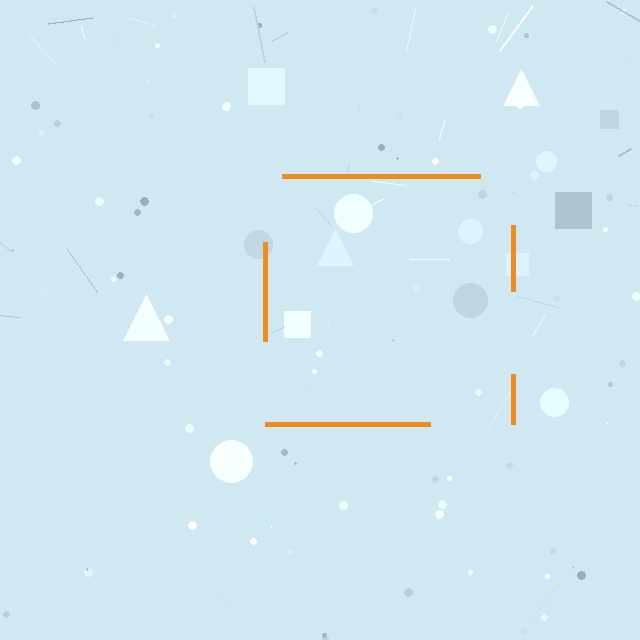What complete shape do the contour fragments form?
The contour fragments form a square.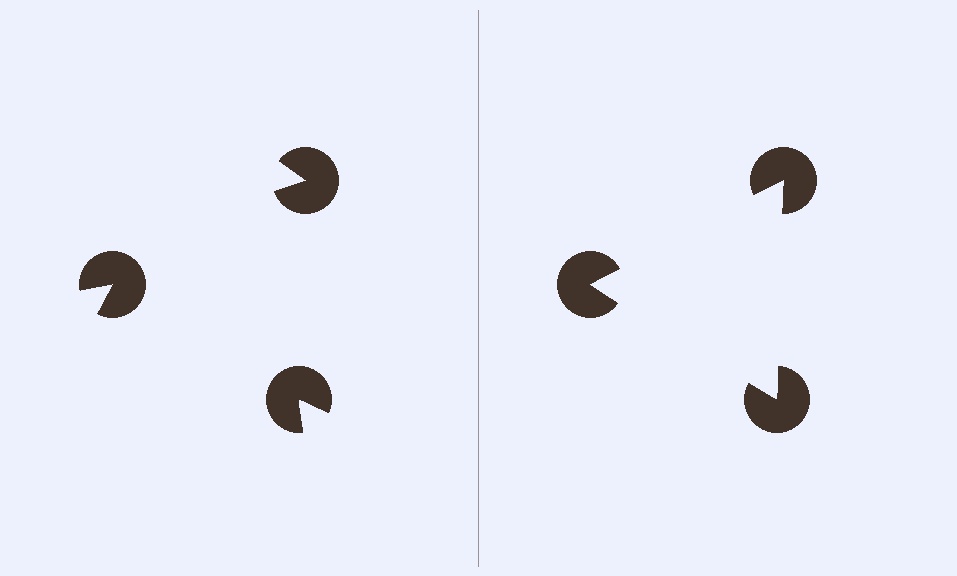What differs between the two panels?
The pac-man discs are positioned identically on both sides; only the wedge orientations differ. On the right they align to a triangle; on the left they are misaligned.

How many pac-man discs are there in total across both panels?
6 — 3 on each side.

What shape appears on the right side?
An illusory triangle.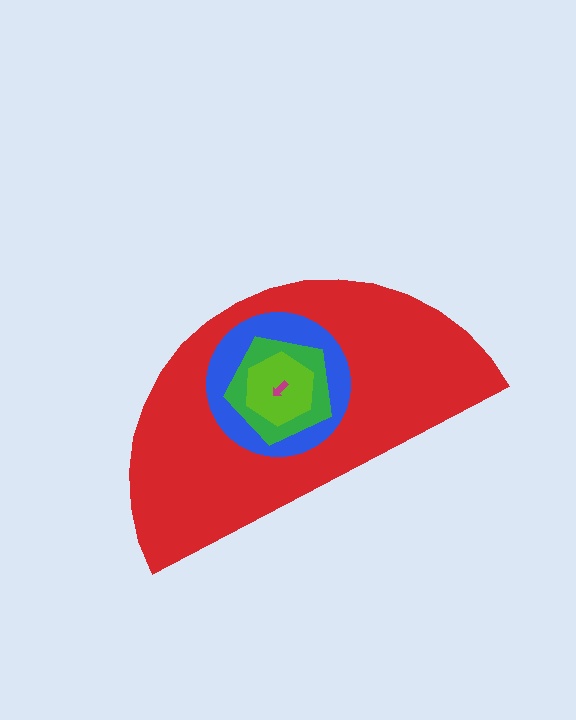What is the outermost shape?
The red semicircle.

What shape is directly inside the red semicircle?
The blue circle.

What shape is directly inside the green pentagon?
The lime hexagon.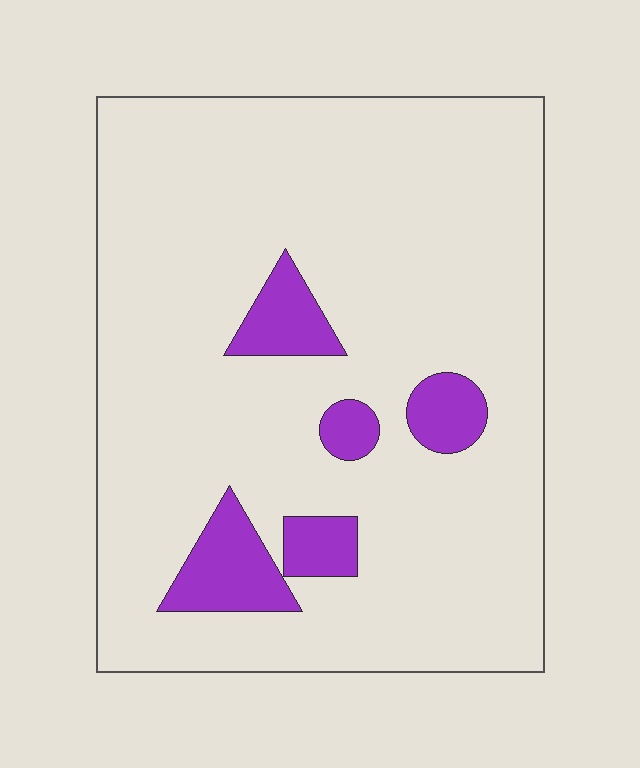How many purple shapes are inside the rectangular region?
5.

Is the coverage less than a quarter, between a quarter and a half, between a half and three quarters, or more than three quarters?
Less than a quarter.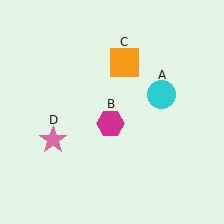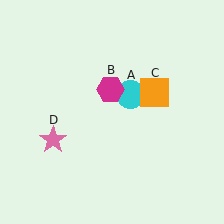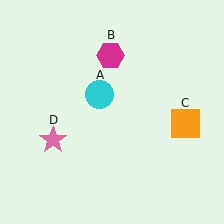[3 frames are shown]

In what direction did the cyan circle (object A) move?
The cyan circle (object A) moved left.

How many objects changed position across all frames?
3 objects changed position: cyan circle (object A), magenta hexagon (object B), orange square (object C).